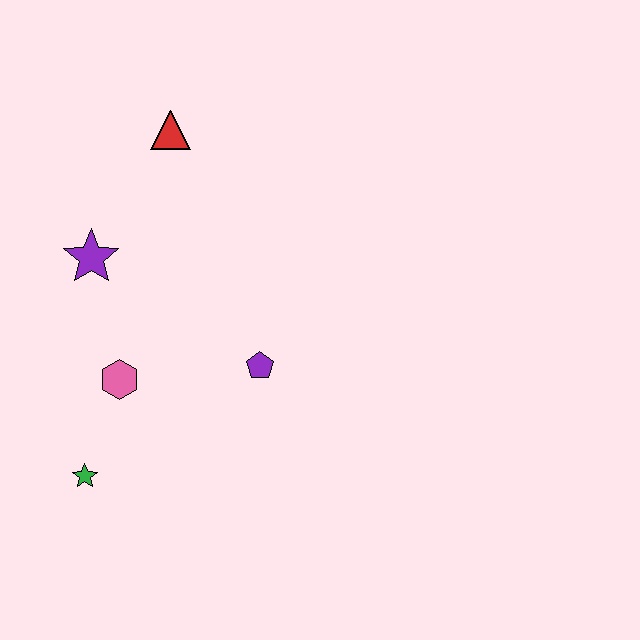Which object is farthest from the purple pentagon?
The red triangle is farthest from the purple pentagon.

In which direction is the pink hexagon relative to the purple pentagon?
The pink hexagon is to the left of the purple pentagon.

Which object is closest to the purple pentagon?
The pink hexagon is closest to the purple pentagon.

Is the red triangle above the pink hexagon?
Yes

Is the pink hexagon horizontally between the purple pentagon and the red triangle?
No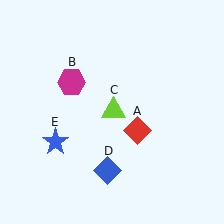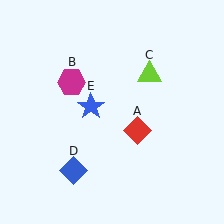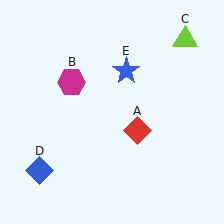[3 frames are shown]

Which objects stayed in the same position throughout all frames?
Red diamond (object A) and magenta hexagon (object B) remained stationary.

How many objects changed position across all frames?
3 objects changed position: lime triangle (object C), blue diamond (object D), blue star (object E).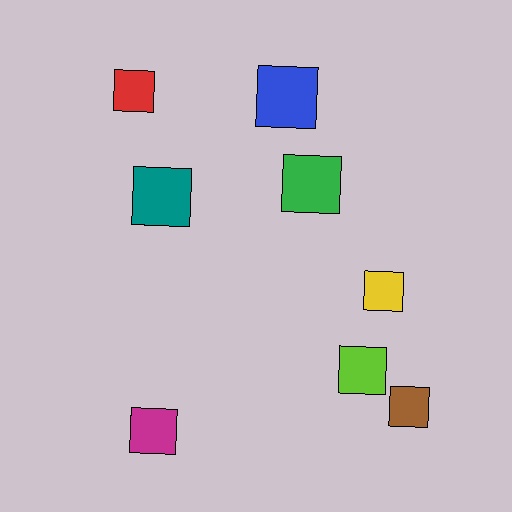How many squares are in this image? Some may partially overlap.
There are 8 squares.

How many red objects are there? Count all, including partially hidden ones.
There is 1 red object.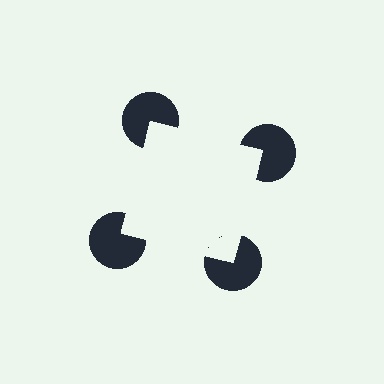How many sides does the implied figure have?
4 sides.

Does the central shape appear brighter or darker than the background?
It typically appears slightly brighter than the background, even though no actual brightness change is drawn.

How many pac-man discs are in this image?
There are 4 — one at each vertex of the illusory square.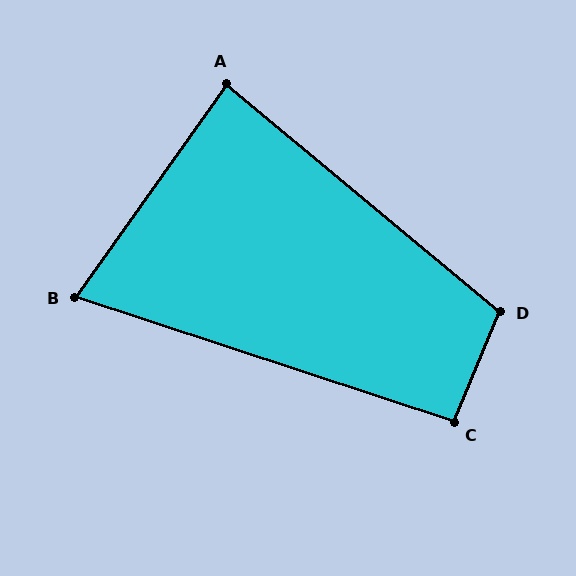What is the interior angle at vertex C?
Approximately 95 degrees (approximately right).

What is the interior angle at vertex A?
Approximately 85 degrees (approximately right).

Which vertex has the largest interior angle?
D, at approximately 107 degrees.